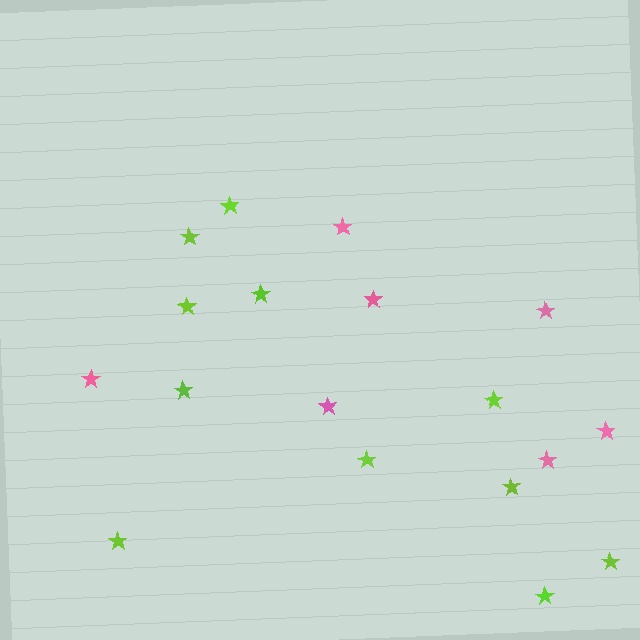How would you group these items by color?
There are 2 groups: one group of pink stars (7) and one group of lime stars (11).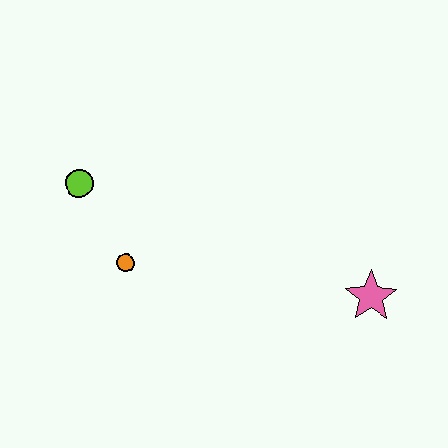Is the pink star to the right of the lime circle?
Yes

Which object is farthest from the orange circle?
The pink star is farthest from the orange circle.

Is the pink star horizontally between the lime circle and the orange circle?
No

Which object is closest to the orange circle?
The lime circle is closest to the orange circle.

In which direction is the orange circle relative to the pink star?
The orange circle is to the left of the pink star.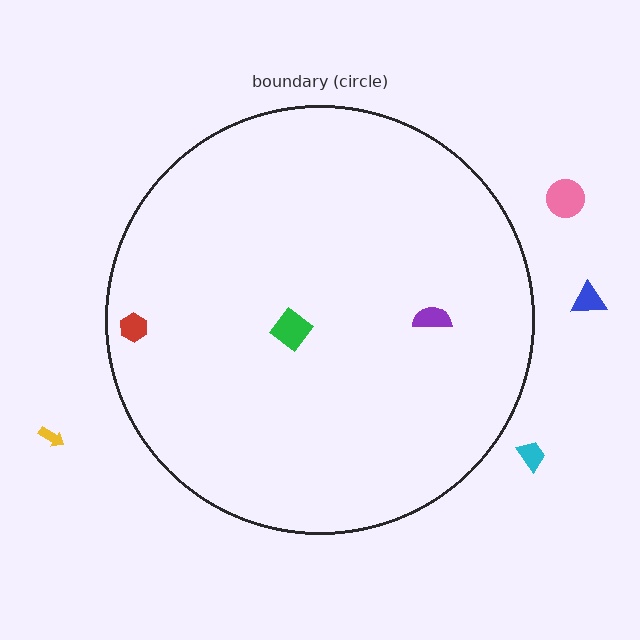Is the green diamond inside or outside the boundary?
Inside.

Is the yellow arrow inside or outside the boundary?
Outside.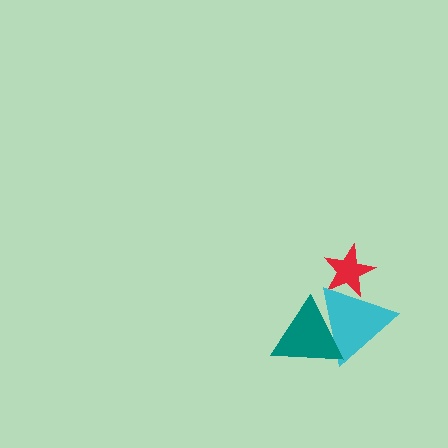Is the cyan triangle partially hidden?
Yes, it is partially covered by another shape.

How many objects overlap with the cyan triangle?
2 objects overlap with the cyan triangle.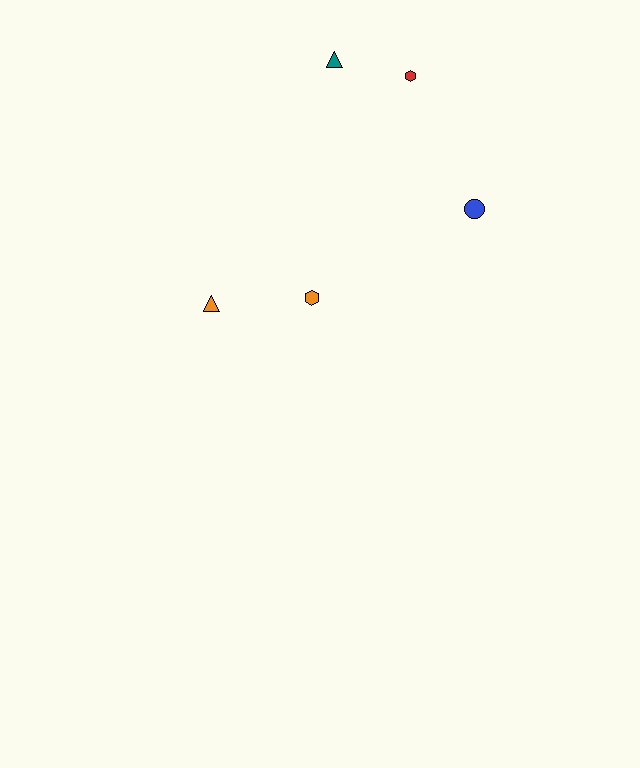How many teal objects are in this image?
There is 1 teal object.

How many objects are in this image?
There are 5 objects.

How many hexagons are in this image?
There are 2 hexagons.